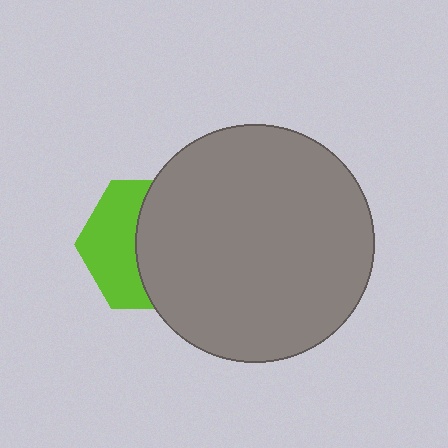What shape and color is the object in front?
The object in front is a gray circle.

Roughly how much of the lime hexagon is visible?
A small part of it is visible (roughly 43%).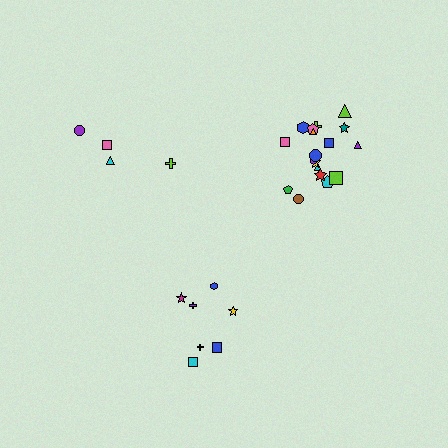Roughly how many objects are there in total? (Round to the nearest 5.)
Roughly 30 objects in total.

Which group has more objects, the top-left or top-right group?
The top-right group.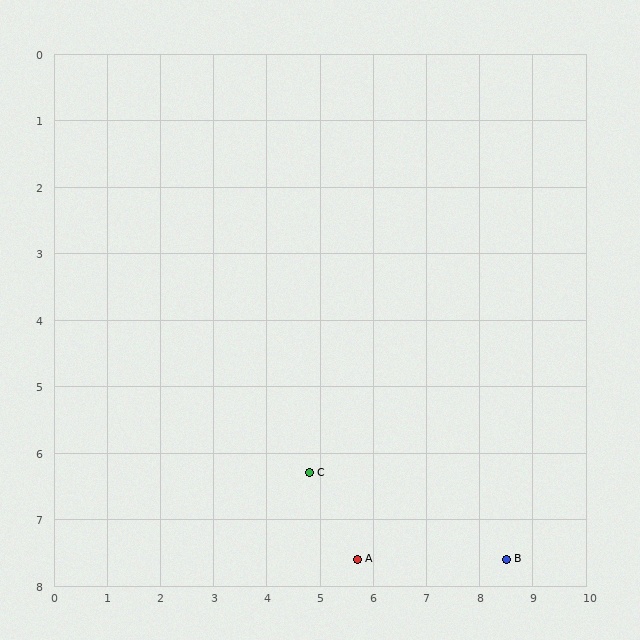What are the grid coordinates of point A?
Point A is at approximately (5.7, 7.6).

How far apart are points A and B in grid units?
Points A and B are about 2.8 grid units apart.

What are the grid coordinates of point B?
Point B is at approximately (8.5, 7.6).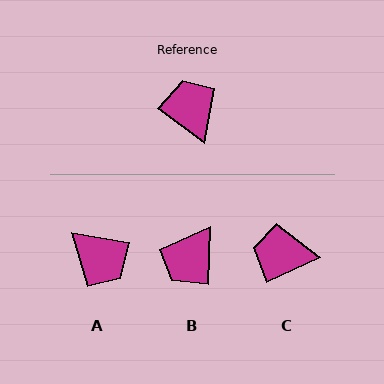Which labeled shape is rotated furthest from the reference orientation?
A, about 153 degrees away.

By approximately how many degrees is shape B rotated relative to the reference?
Approximately 125 degrees counter-clockwise.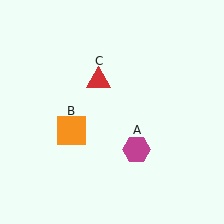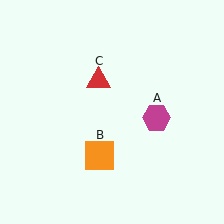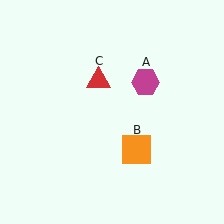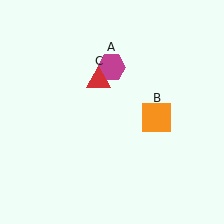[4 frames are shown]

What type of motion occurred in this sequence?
The magenta hexagon (object A), orange square (object B) rotated counterclockwise around the center of the scene.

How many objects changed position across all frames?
2 objects changed position: magenta hexagon (object A), orange square (object B).